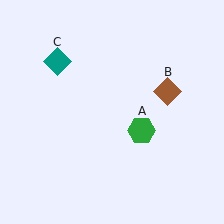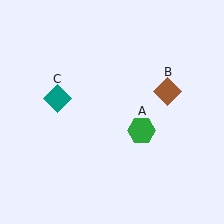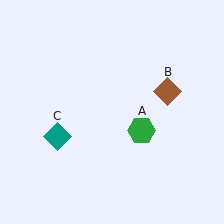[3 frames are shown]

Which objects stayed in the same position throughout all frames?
Green hexagon (object A) and brown diamond (object B) remained stationary.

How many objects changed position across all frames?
1 object changed position: teal diamond (object C).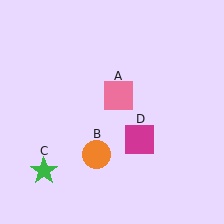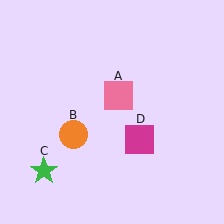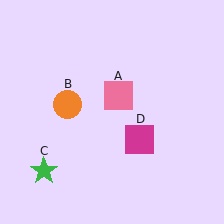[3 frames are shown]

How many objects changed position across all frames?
1 object changed position: orange circle (object B).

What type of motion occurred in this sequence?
The orange circle (object B) rotated clockwise around the center of the scene.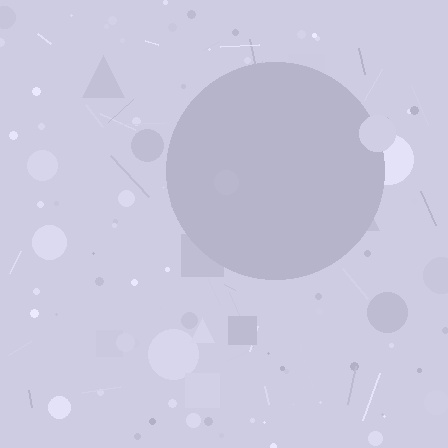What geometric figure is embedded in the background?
A circle is embedded in the background.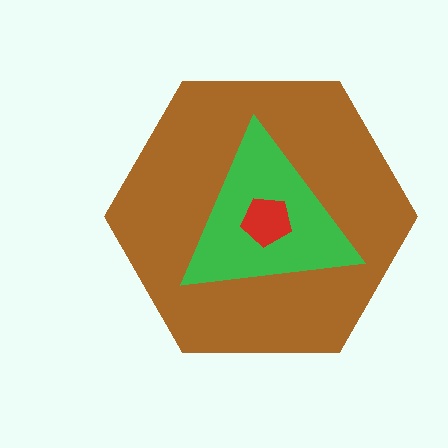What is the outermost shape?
The brown hexagon.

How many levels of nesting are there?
3.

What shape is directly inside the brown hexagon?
The green triangle.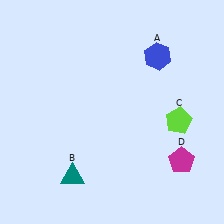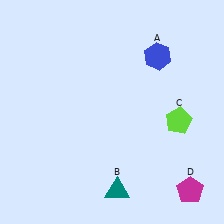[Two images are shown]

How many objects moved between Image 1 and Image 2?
2 objects moved between the two images.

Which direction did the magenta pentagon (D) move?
The magenta pentagon (D) moved down.